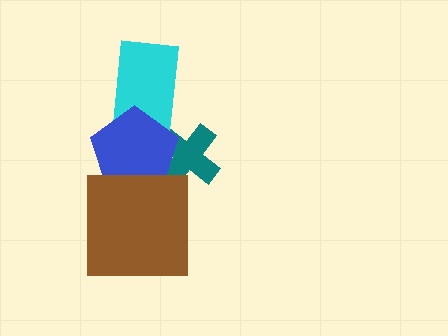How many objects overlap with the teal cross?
1 object overlaps with the teal cross.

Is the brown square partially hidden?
No, no other shape covers it.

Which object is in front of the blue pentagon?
The brown square is in front of the blue pentagon.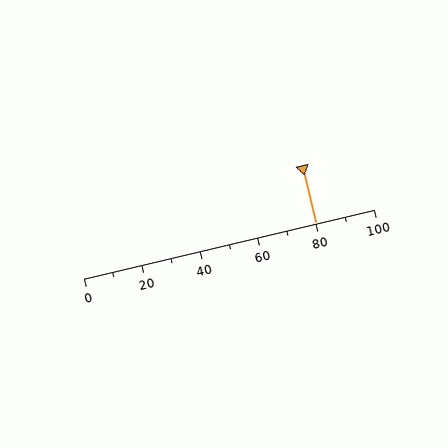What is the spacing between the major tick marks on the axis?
The major ticks are spaced 20 apart.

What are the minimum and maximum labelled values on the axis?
The axis runs from 0 to 100.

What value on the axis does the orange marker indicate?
The marker indicates approximately 80.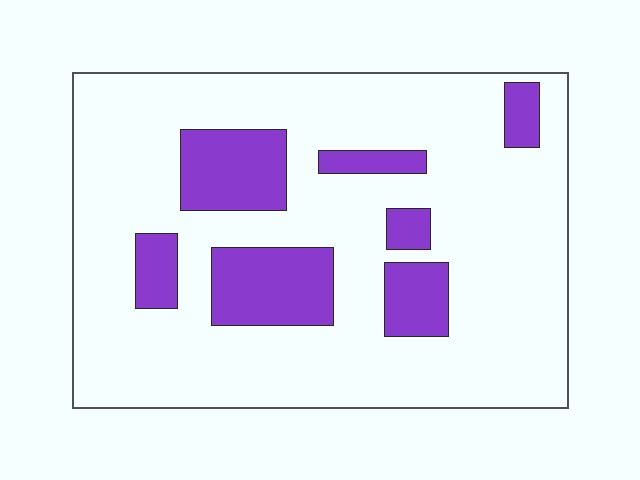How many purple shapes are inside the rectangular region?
7.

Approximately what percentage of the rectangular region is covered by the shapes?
Approximately 20%.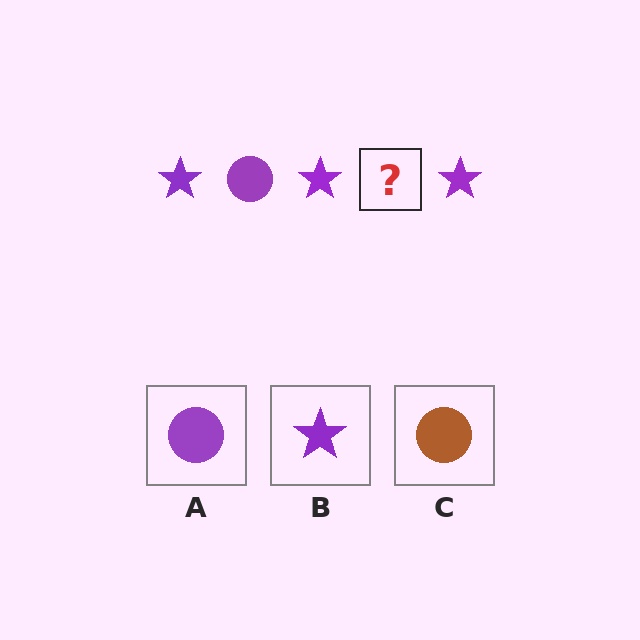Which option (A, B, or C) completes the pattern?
A.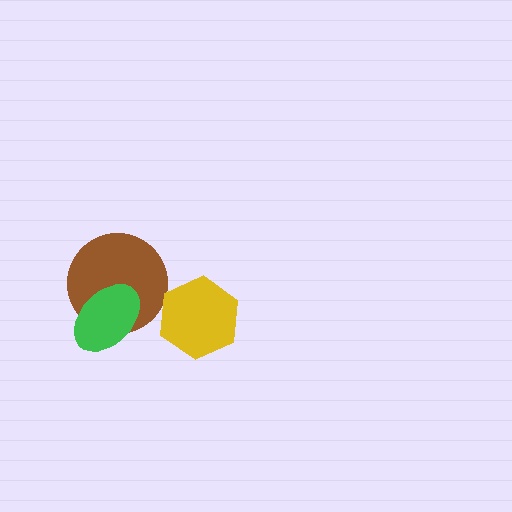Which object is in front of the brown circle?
The green ellipse is in front of the brown circle.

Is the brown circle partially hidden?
Yes, it is partially covered by another shape.